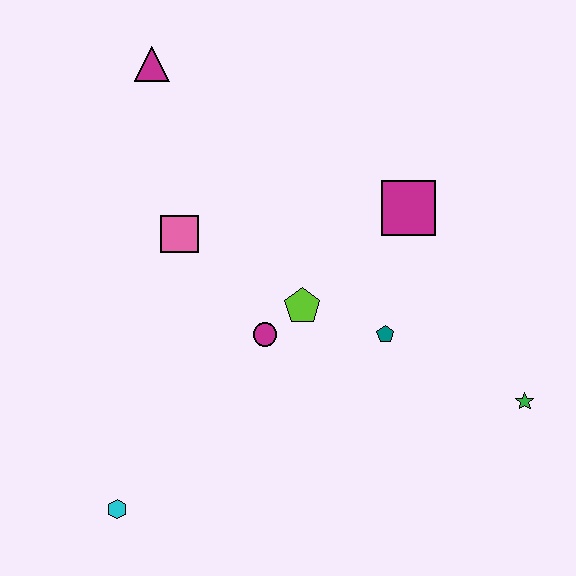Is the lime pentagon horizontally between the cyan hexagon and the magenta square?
Yes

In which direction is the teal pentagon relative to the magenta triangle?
The teal pentagon is below the magenta triangle.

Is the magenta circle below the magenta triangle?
Yes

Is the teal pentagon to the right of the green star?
No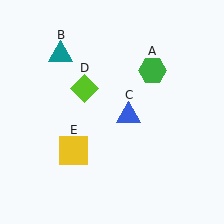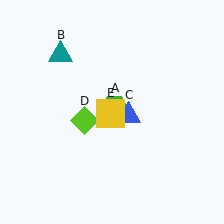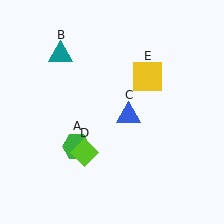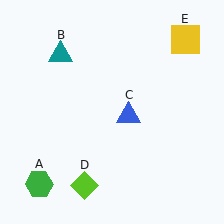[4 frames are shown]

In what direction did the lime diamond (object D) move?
The lime diamond (object D) moved down.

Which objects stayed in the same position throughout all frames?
Teal triangle (object B) and blue triangle (object C) remained stationary.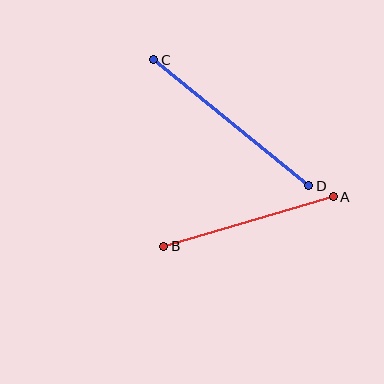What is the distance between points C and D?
The distance is approximately 200 pixels.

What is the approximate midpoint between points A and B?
The midpoint is at approximately (249, 222) pixels.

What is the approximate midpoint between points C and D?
The midpoint is at approximately (231, 123) pixels.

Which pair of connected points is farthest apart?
Points C and D are farthest apart.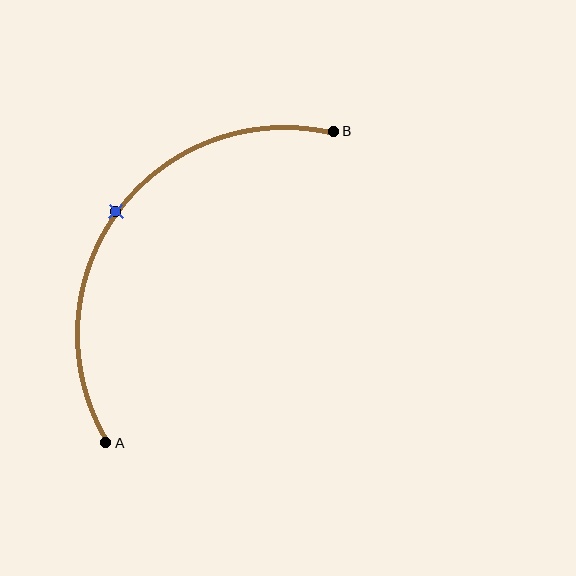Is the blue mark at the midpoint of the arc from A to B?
Yes. The blue mark lies on the arc at equal arc-length from both A and B — it is the arc midpoint.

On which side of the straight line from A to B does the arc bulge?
The arc bulges above and to the left of the straight line connecting A and B.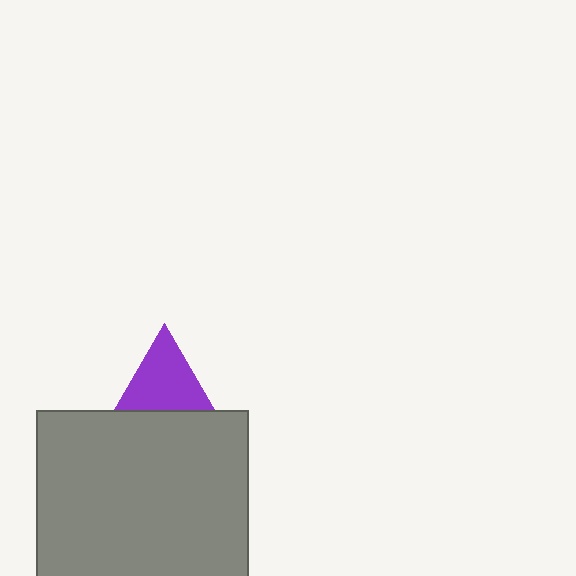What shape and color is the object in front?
The object in front is a gray square.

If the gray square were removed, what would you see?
You would see the complete purple triangle.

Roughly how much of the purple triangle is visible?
About half of it is visible (roughly 57%).